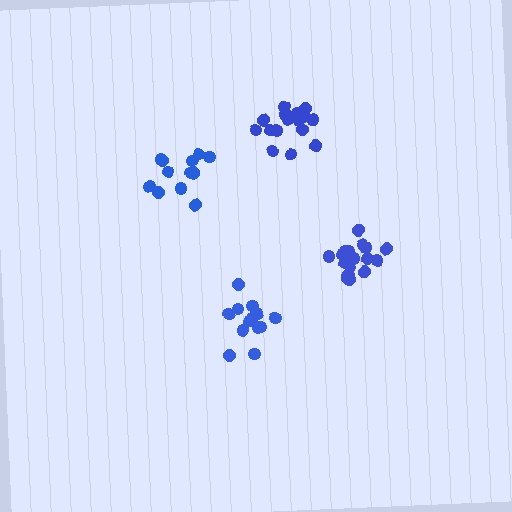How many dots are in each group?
Group 1: 13 dots, Group 2: 18 dots, Group 3: 13 dots, Group 4: 18 dots (62 total).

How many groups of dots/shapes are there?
There are 4 groups.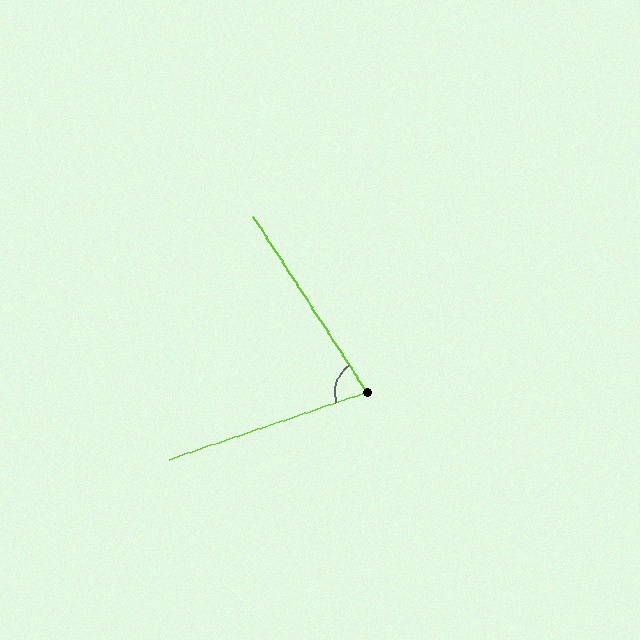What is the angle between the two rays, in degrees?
Approximately 76 degrees.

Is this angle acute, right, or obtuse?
It is acute.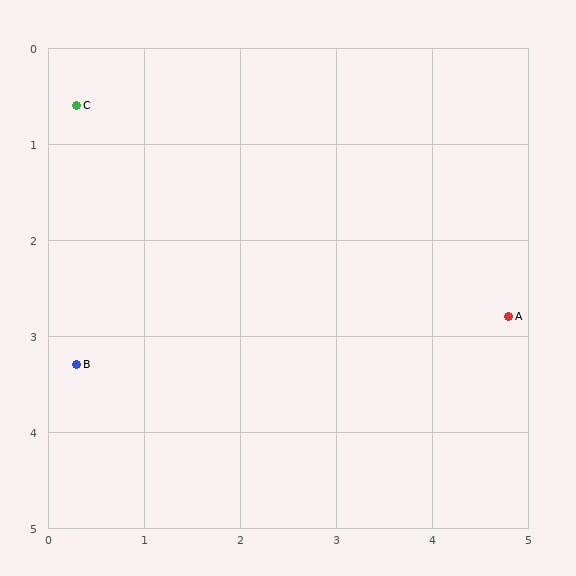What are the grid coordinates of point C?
Point C is at approximately (0.3, 0.6).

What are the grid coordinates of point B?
Point B is at approximately (0.3, 3.3).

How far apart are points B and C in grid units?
Points B and C are about 2.7 grid units apart.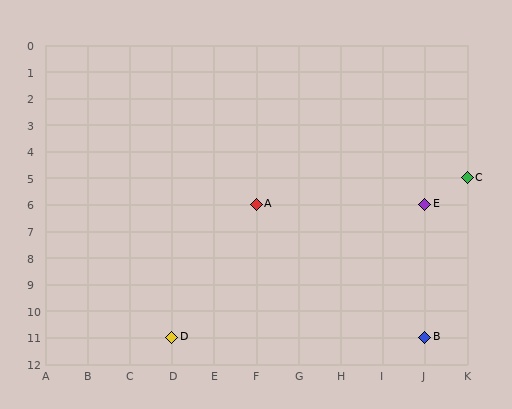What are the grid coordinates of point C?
Point C is at grid coordinates (K, 5).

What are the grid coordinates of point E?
Point E is at grid coordinates (J, 6).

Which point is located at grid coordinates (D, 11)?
Point D is at (D, 11).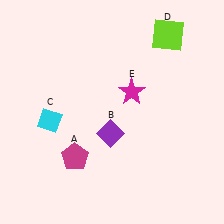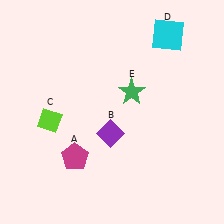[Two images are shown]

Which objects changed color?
C changed from cyan to lime. D changed from lime to cyan. E changed from magenta to green.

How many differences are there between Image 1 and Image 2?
There are 3 differences between the two images.